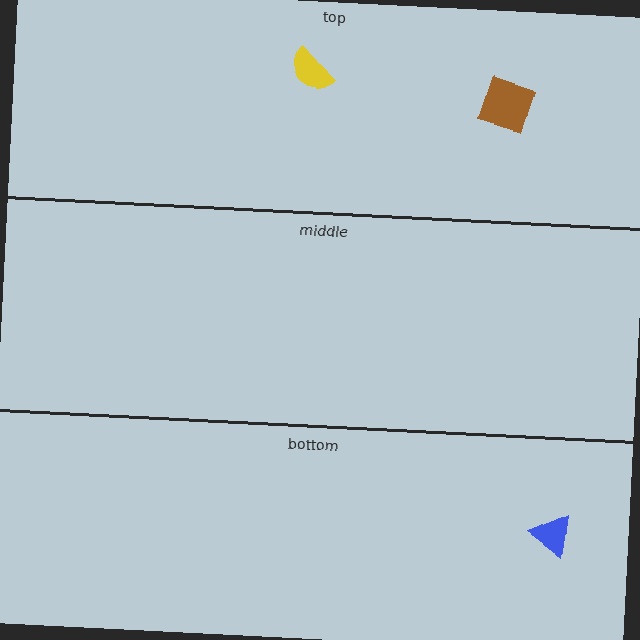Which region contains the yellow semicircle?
The top region.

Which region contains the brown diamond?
The top region.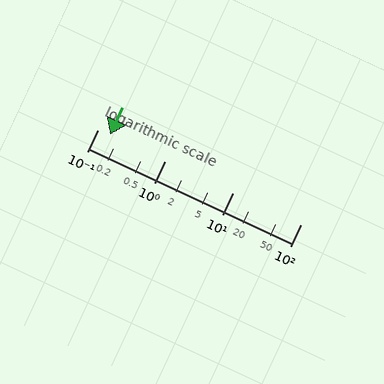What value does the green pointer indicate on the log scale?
The pointer indicates approximately 0.15.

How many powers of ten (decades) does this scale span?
The scale spans 3 decades, from 0.1 to 100.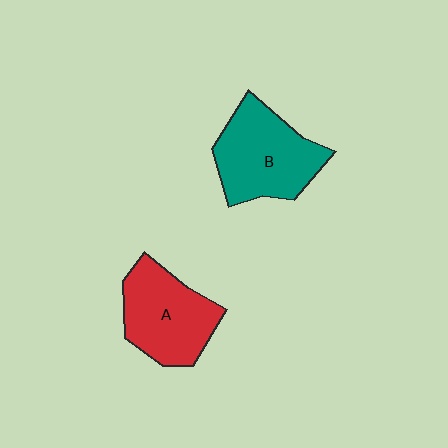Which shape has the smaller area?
Shape A (red).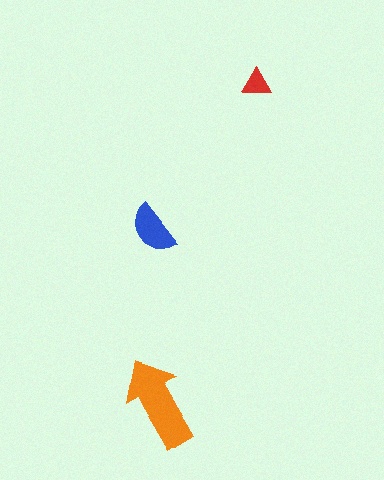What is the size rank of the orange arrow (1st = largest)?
1st.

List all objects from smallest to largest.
The red triangle, the blue semicircle, the orange arrow.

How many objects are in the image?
There are 3 objects in the image.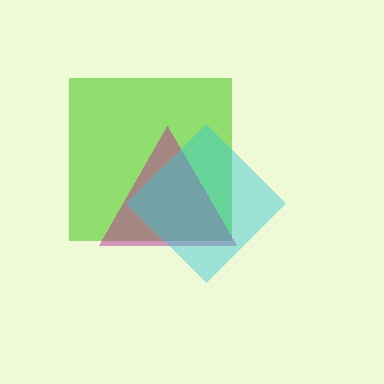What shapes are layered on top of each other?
The layered shapes are: a lime square, a magenta triangle, a cyan diamond.